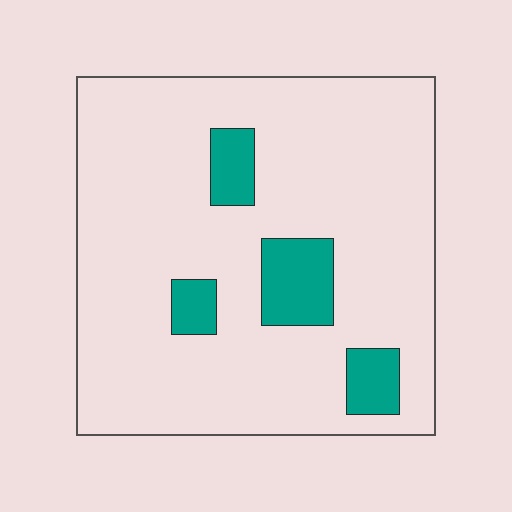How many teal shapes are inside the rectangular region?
4.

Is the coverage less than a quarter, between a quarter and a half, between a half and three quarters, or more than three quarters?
Less than a quarter.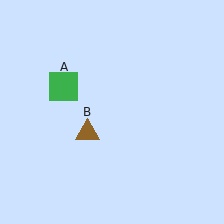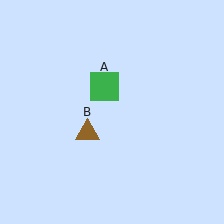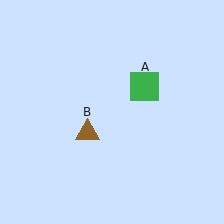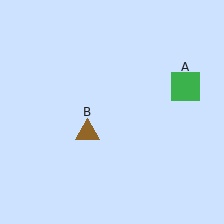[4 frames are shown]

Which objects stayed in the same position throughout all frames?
Brown triangle (object B) remained stationary.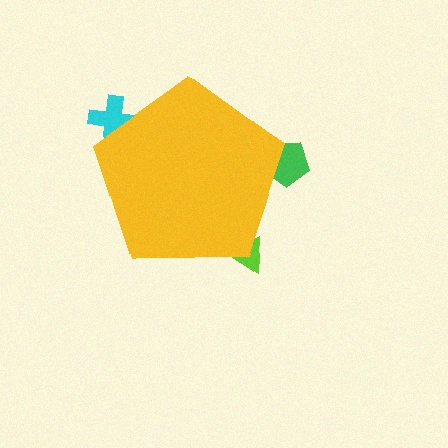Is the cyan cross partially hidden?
Yes, the cyan cross is partially hidden behind the yellow pentagon.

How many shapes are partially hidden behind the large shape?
3 shapes are partially hidden.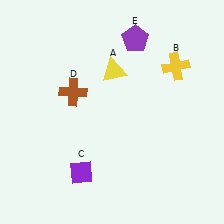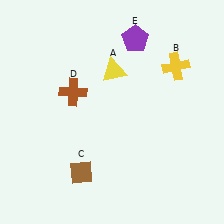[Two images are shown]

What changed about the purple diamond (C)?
In Image 1, C is purple. In Image 2, it changed to brown.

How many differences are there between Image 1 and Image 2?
There is 1 difference between the two images.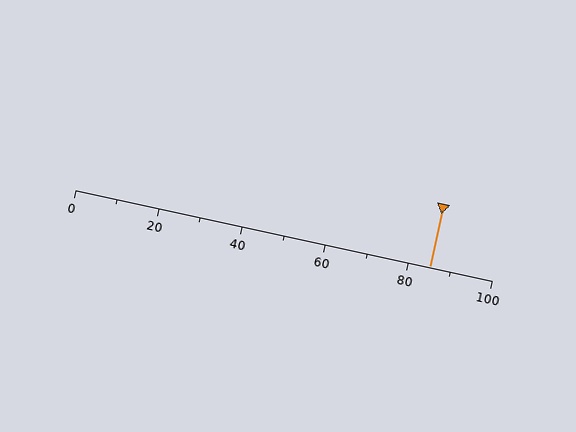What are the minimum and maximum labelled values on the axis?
The axis runs from 0 to 100.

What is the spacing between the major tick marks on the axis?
The major ticks are spaced 20 apart.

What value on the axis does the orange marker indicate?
The marker indicates approximately 85.